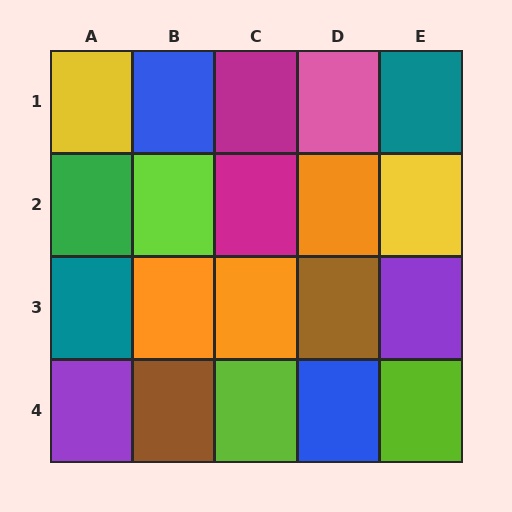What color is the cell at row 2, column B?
Lime.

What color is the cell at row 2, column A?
Green.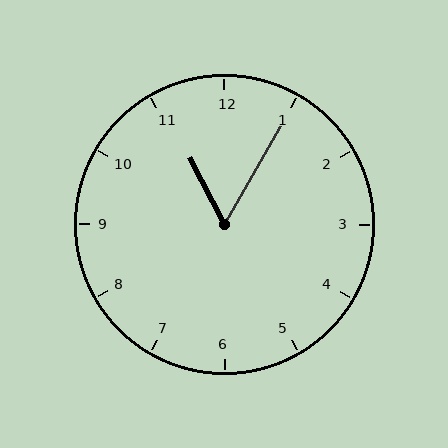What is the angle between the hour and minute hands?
Approximately 58 degrees.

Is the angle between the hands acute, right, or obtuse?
It is acute.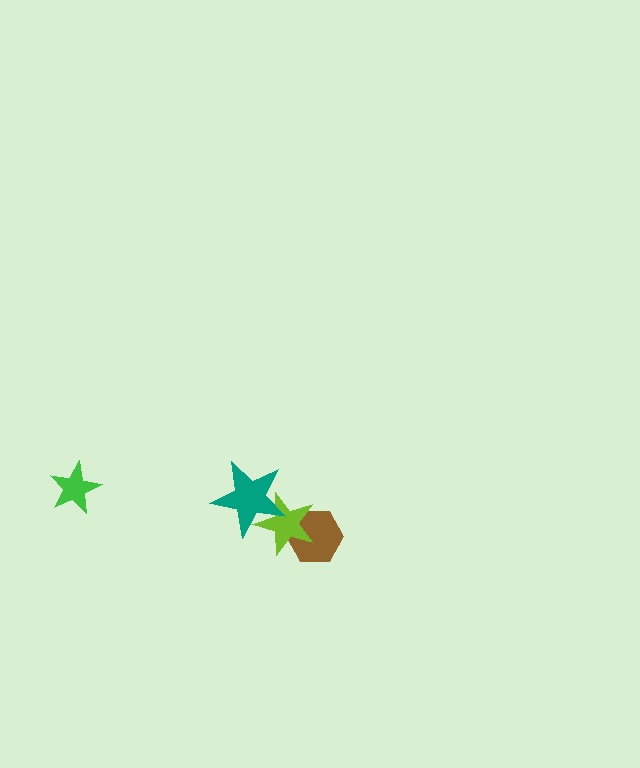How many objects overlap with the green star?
0 objects overlap with the green star.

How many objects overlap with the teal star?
1 object overlaps with the teal star.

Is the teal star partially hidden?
No, no other shape covers it.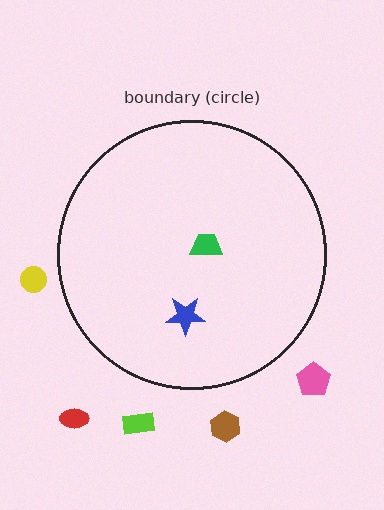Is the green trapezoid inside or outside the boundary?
Inside.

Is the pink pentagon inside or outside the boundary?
Outside.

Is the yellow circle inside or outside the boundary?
Outside.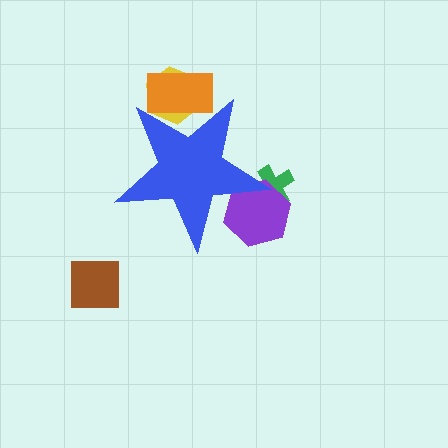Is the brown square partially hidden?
No, the brown square is fully visible.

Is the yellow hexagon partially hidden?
Yes, the yellow hexagon is partially hidden behind the blue star.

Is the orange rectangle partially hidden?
Yes, the orange rectangle is partially hidden behind the blue star.